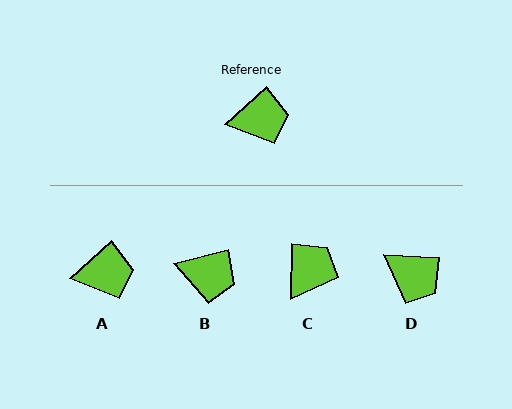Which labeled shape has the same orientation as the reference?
A.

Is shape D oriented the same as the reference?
No, it is off by about 45 degrees.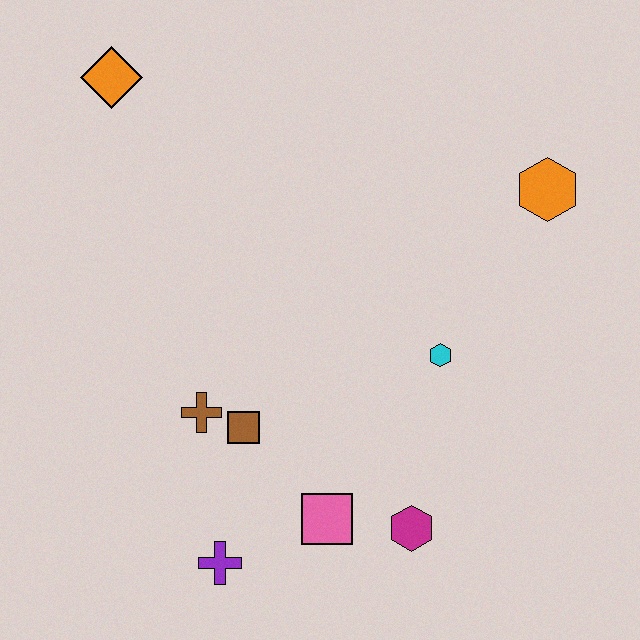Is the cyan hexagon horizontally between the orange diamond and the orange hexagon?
Yes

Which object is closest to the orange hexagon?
The cyan hexagon is closest to the orange hexagon.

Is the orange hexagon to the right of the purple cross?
Yes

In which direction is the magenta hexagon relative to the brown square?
The magenta hexagon is to the right of the brown square.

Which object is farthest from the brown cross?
The orange hexagon is farthest from the brown cross.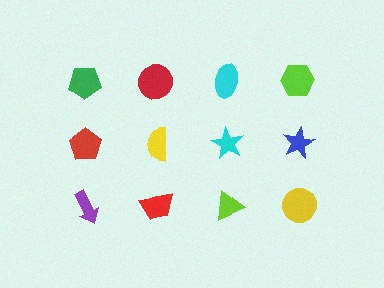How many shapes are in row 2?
4 shapes.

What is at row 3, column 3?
A lime triangle.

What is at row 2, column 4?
A blue star.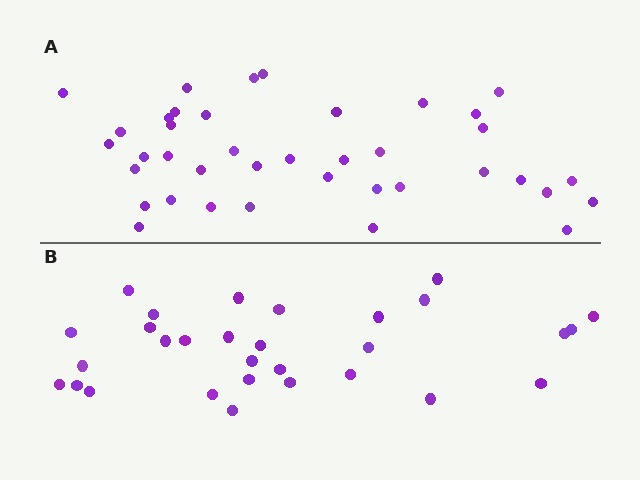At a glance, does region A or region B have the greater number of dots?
Region A (the top region) has more dots.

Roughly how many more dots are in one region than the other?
Region A has roughly 8 or so more dots than region B.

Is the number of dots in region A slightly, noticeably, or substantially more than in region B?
Region A has noticeably more, but not dramatically so. The ratio is roughly 1.3 to 1.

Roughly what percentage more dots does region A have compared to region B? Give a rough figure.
About 30% more.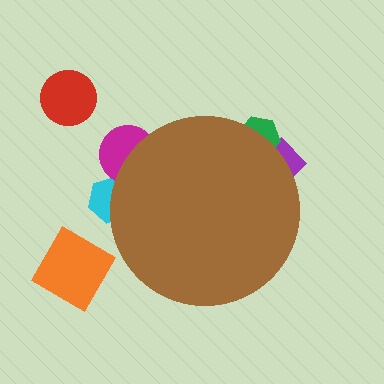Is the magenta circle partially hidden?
Yes, the magenta circle is partially hidden behind the brown circle.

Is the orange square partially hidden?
No, the orange square is fully visible.